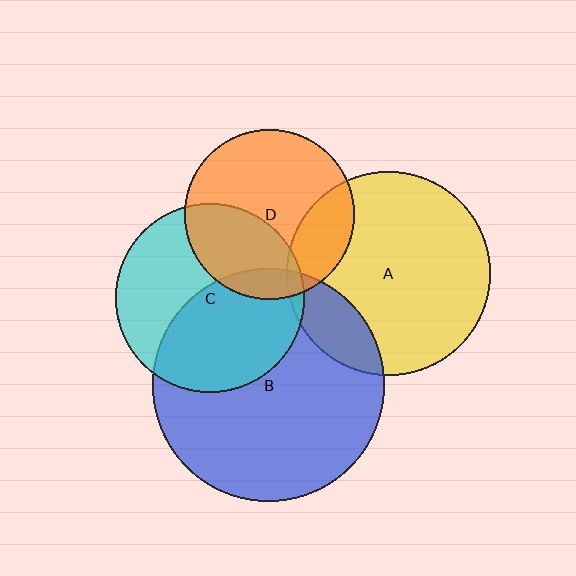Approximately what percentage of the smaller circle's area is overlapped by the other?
Approximately 50%.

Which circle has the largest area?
Circle B (blue).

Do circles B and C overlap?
Yes.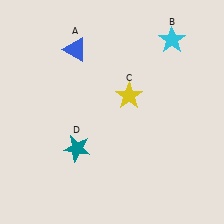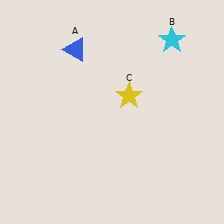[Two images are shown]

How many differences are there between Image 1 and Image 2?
There is 1 difference between the two images.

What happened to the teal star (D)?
The teal star (D) was removed in Image 2. It was in the bottom-left area of Image 1.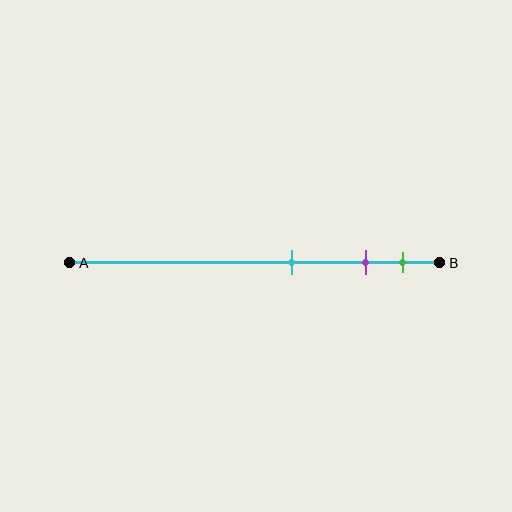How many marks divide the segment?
There are 3 marks dividing the segment.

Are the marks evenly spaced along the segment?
No, the marks are not evenly spaced.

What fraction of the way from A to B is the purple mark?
The purple mark is approximately 80% (0.8) of the way from A to B.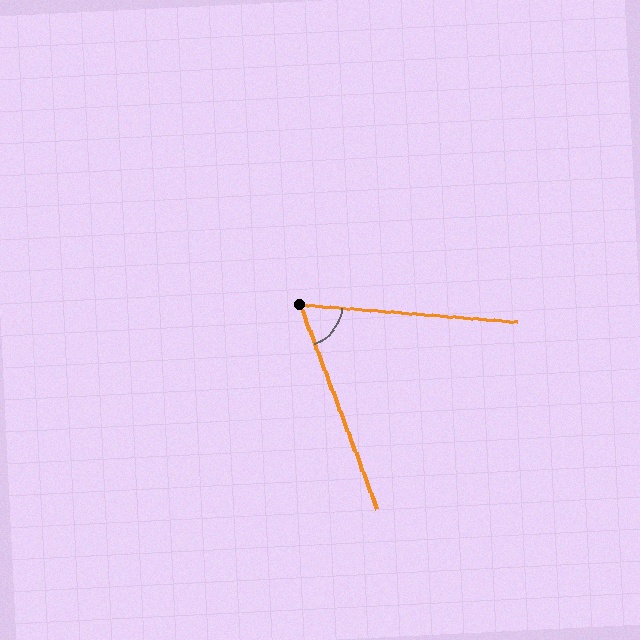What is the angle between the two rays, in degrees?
Approximately 65 degrees.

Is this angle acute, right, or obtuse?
It is acute.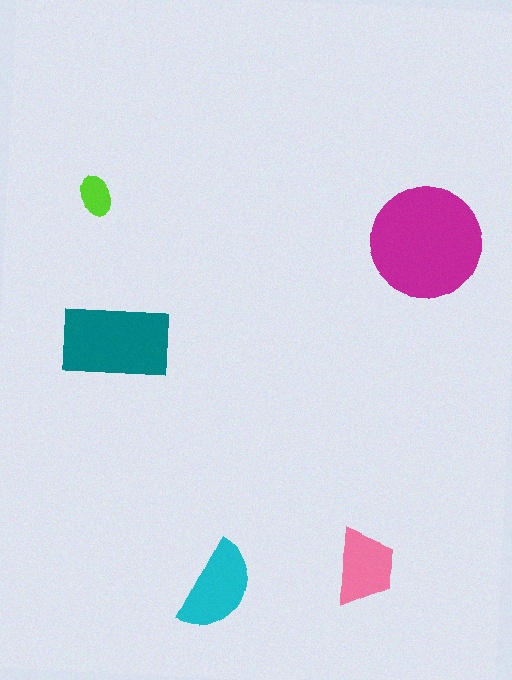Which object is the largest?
The magenta circle.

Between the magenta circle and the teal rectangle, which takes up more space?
The magenta circle.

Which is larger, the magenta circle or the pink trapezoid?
The magenta circle.